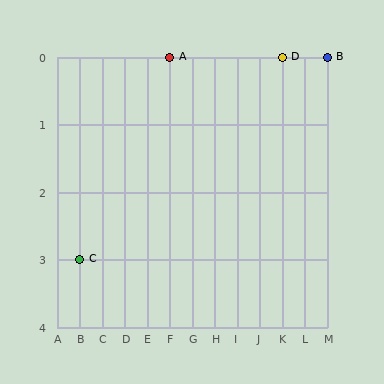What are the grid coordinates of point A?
Point A is at grid coordinates (F, 0).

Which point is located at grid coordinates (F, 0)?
Point A is at (F, 0).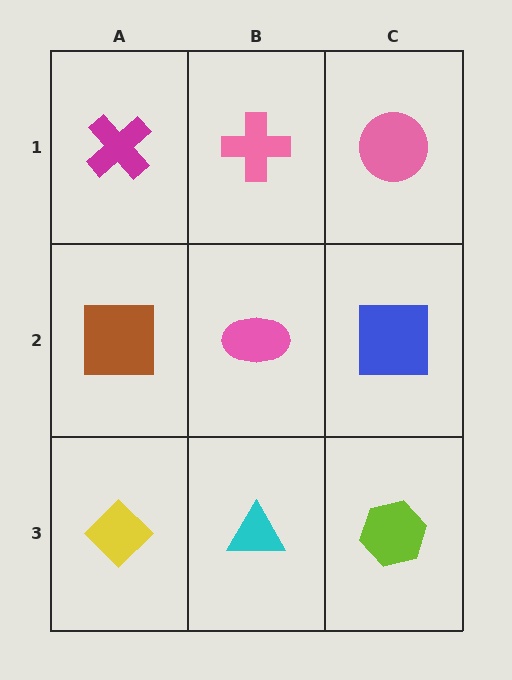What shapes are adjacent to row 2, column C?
A pink circle (row 1, column C), a lime hexagon (row 3, column C), a pink ellipse (row 2, column B).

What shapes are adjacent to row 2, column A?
A magenta cross (row 1, column A), a yellow diamond (row 3, column A), a pink ellipse (row 2, column B).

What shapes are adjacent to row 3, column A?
A brown square (row 2, column A), a cyan triangle (row 3, column B).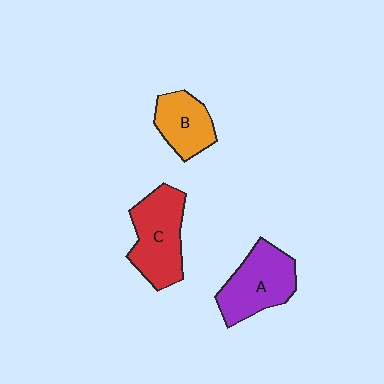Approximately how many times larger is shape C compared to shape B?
Approximately 1.5 times.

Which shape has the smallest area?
Shape B (orange).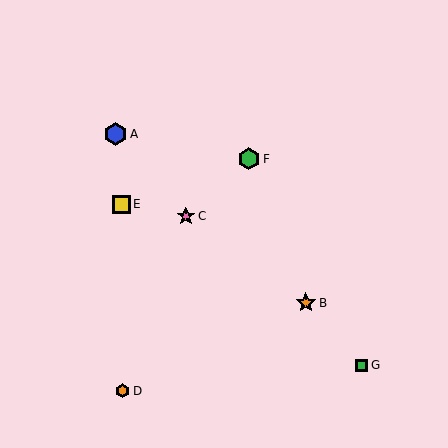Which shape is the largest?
The blue hexagon (labeled A) is the largest.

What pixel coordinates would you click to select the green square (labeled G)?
Click at (362, 365) to select the green square G.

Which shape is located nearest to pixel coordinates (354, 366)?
The green square (labeled G) at (362, 365) is nearest to that location.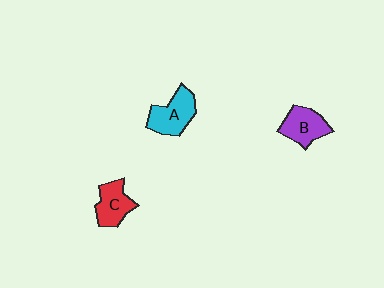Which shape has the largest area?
Shape A (cyan).